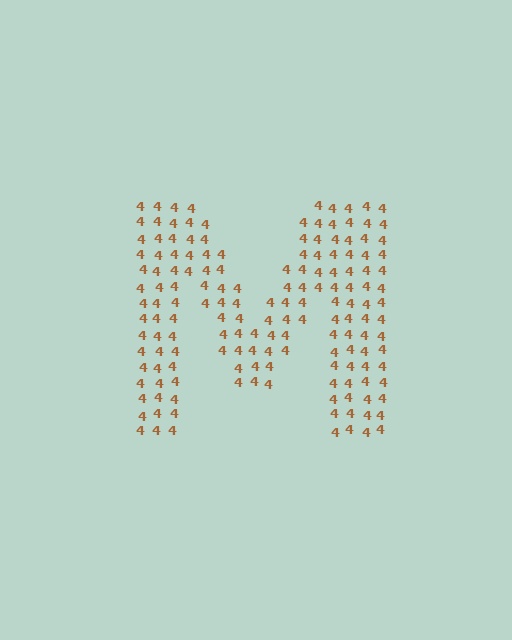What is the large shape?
The large shape is the letter M.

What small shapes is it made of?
It is made of small digit 4's.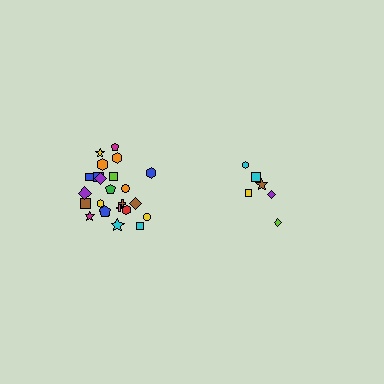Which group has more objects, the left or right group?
The left group.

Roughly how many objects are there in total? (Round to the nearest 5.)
Roughly 30 objects in total.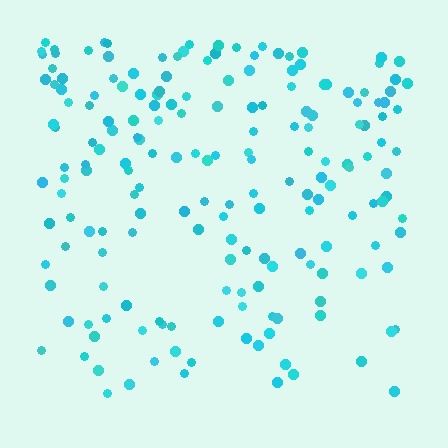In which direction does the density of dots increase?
From bottom to top, with the top side densest.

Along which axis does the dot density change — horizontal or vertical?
Vertical.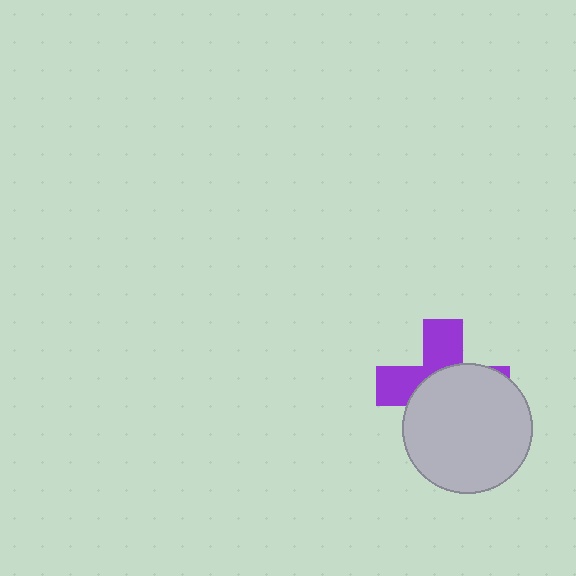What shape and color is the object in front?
The object in front is a light gray circle.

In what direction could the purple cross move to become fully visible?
The purple cross could move up. That would shift it out from behind the light gray circle entirely.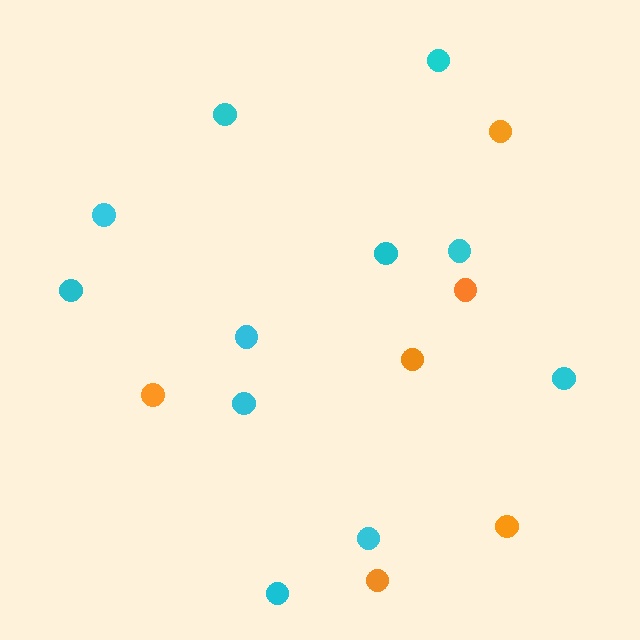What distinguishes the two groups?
There are 2 groups: one group of cyan circles (11) and one group of orange circles (6).